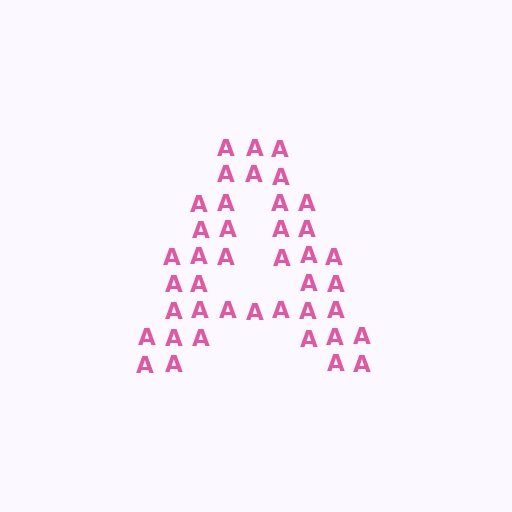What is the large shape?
The large shape is the letter A.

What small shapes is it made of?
It is made of small letter A's.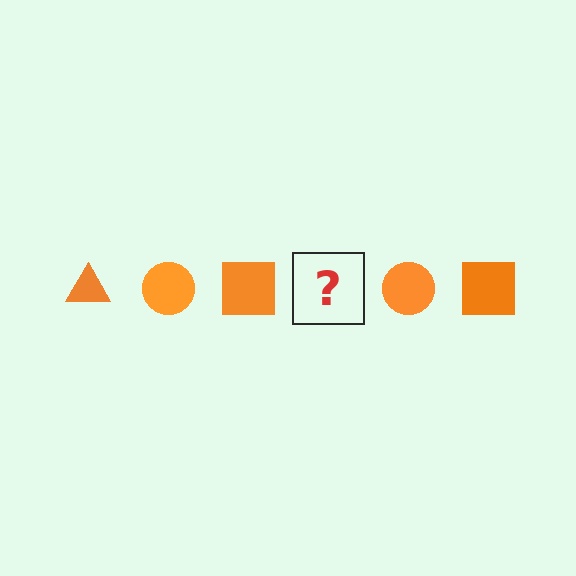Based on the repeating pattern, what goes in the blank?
The blank should be an orange triangle.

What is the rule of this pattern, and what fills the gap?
The rule is that the pattern cycles through triangle, circle, square shapes in orange. The gap should be filled with an orange triangle.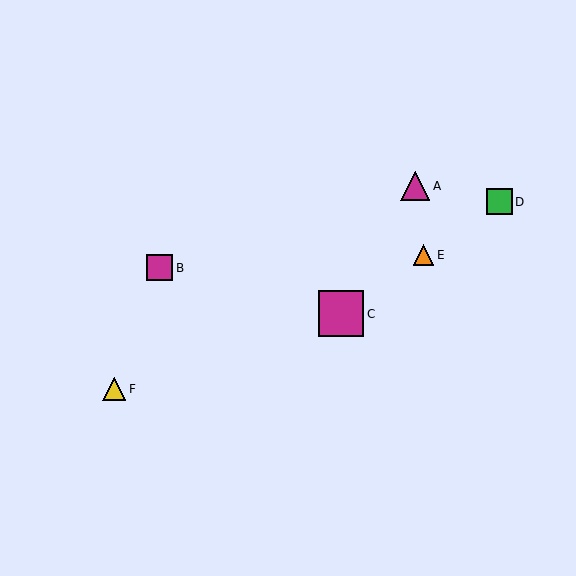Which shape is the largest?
The magenta square (labeled C) is the largest.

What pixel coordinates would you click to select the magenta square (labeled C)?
Click at (341, 314) to select the magenta square C.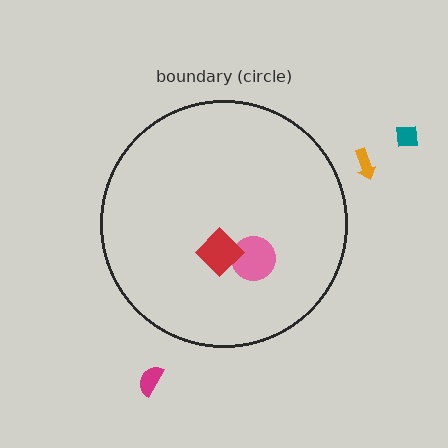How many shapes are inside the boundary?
2 inside, 3 outside.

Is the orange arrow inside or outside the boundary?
Outside.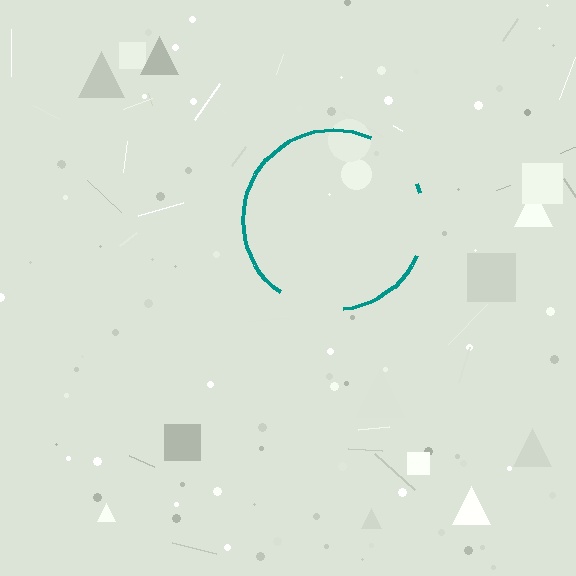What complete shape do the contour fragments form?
The contour fragments form a circle.